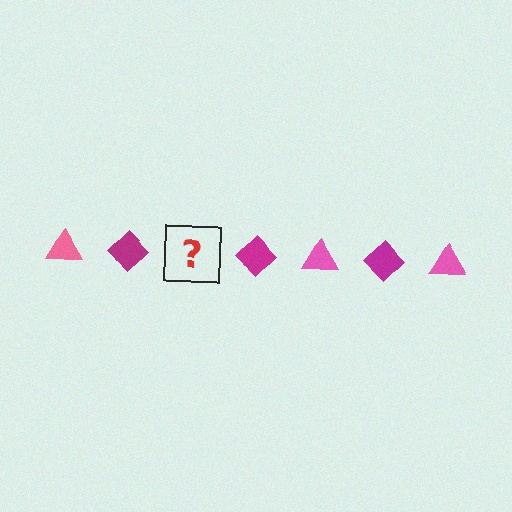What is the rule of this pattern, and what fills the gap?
The rule is that the pattern alternates between pink triangle and magenta diamond. The gap should be filled with a pink triangle.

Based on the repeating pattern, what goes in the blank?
The blank should be a pink triangle.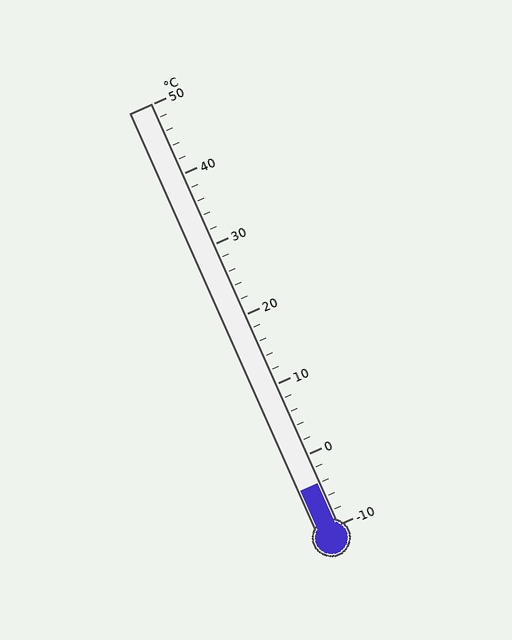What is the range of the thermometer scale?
The thermometer scale ranges from -10°C to 50°C.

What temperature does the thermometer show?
The thermometer shows approximately -4°C.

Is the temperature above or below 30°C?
The temperature is below 30°C.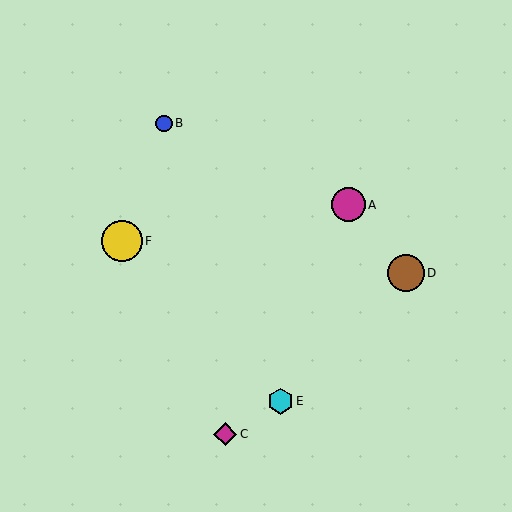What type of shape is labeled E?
Shape E is a cyan hexagon.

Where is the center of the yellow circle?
The center of the yellow circle is at (122, 241).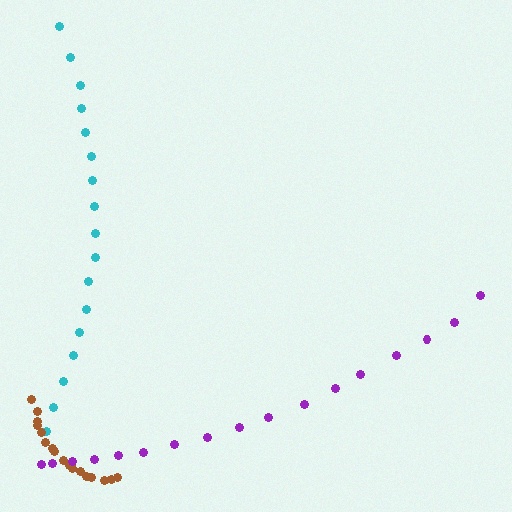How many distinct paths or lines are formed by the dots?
There are 3 distinct paths.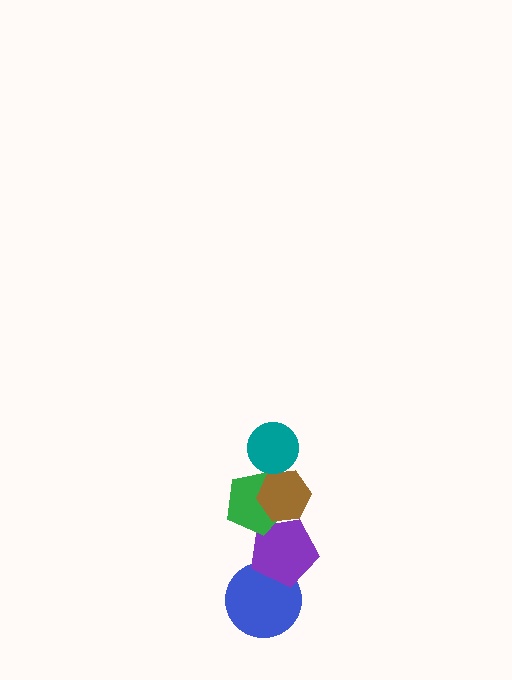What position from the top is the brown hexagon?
The brown hexagon is 2nd from the top.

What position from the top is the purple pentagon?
The purple pentagon is 4th from the top.